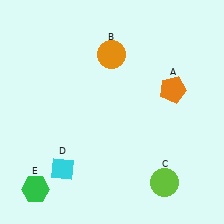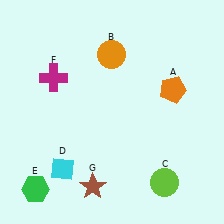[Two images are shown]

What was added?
A magenta cross (F), a brown star (G) were added in Image 2.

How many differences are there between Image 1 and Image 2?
There are 2 differences between the two images.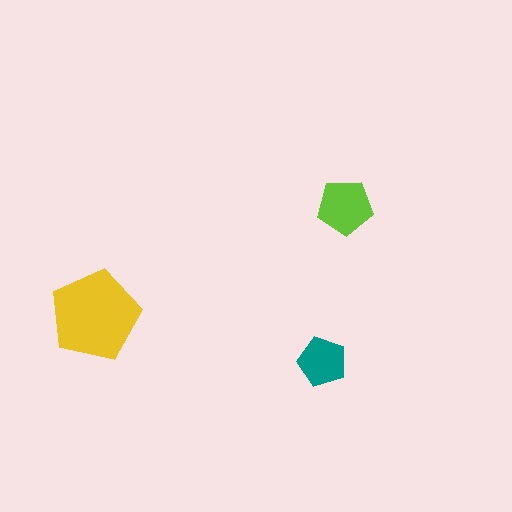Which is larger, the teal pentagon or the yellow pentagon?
The yellow one.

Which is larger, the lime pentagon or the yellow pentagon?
The yellow one.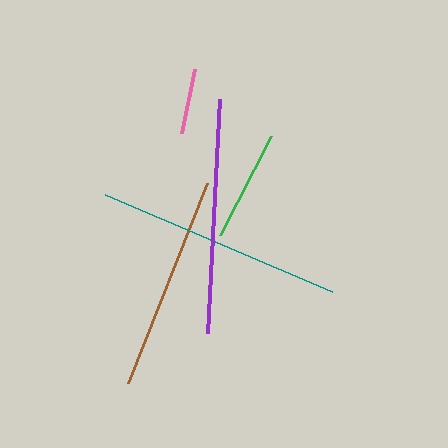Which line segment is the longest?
The teal line is the longest at approximately 248 pixels.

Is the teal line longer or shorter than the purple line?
The teal line is longer than the purple line.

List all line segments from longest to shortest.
From longest to shortest: teal, purple, brown, green, pink.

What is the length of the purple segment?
The purple segment is approximately 234 pixels long.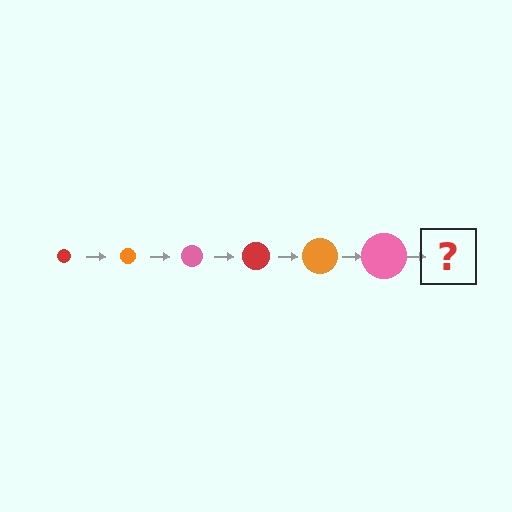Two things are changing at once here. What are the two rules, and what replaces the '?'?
The two rules are that the circle grows larger each step and the color cycles through red, orange, and pink. The '?' should be a red circle, larger than the previous one.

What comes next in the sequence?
The next element should be a red circle, larger than the previous one.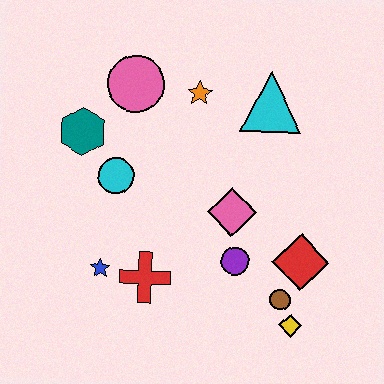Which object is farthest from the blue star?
The cyan triangle is farthest from the blue star.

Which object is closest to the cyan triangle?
The orange star is closest to the cyan triangle.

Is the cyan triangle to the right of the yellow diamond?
No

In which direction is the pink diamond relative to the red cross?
The pink diamond is to the right of the red cross.